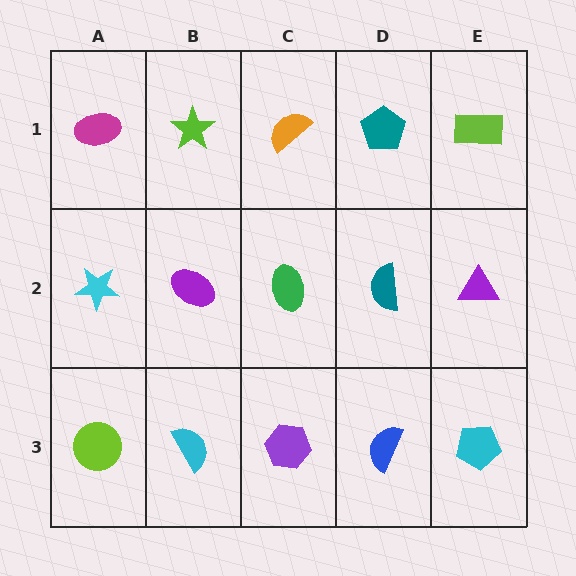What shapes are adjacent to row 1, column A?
A cyan star (row 2, column A), a lime star (row 1, column B).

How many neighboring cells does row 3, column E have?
2.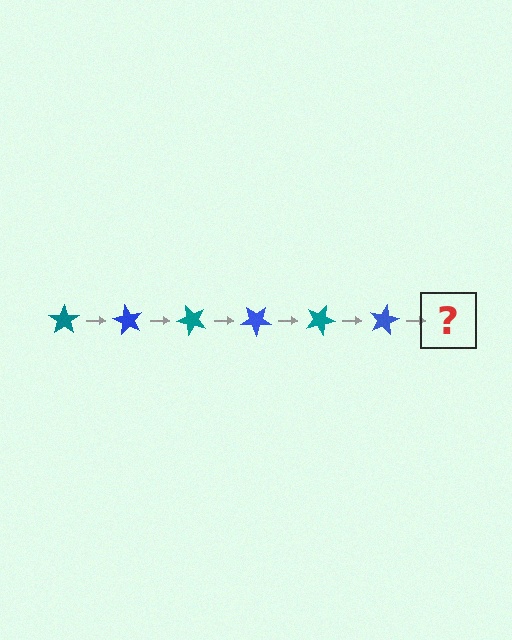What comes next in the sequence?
The next element should be a teal star, rotated 360 degrees from the start.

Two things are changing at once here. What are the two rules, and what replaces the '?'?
The two rules are that it rotates 60 degrees each step and the color cycles through teal and blue. The '?' should be a teal star, rotated 360 degrees from the start.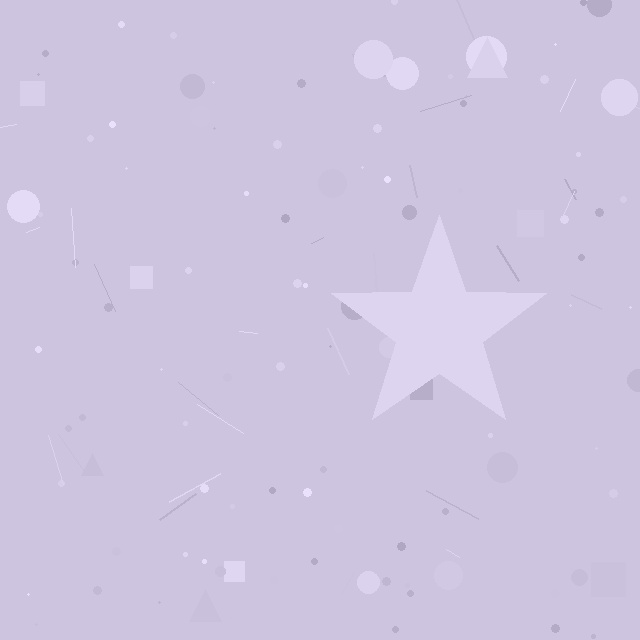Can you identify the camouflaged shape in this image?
The camouflaged shape is a star.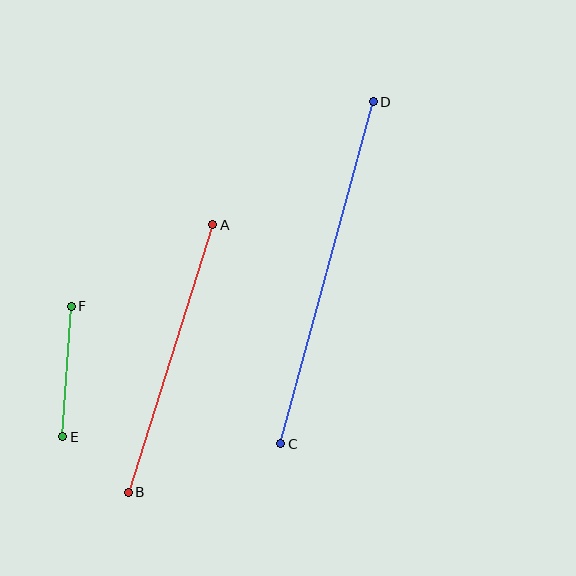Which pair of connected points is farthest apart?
Points C and D are farthest apart.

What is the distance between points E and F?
The distance is approximately 131 pixels.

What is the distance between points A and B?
The distance is approximately 281 pixels.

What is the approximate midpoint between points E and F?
The midpoint is at approximately (67, 371) pixels.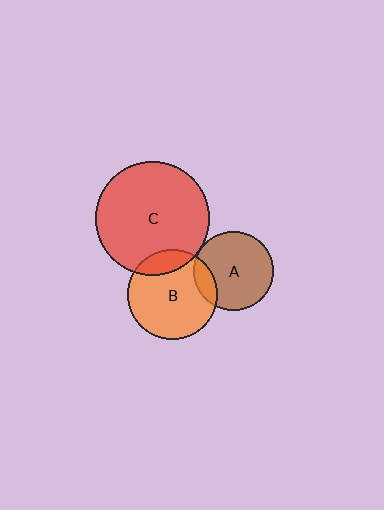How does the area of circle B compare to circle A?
Approximately 1.3 times.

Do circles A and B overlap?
Yes.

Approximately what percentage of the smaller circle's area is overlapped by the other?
Approximately 15%.